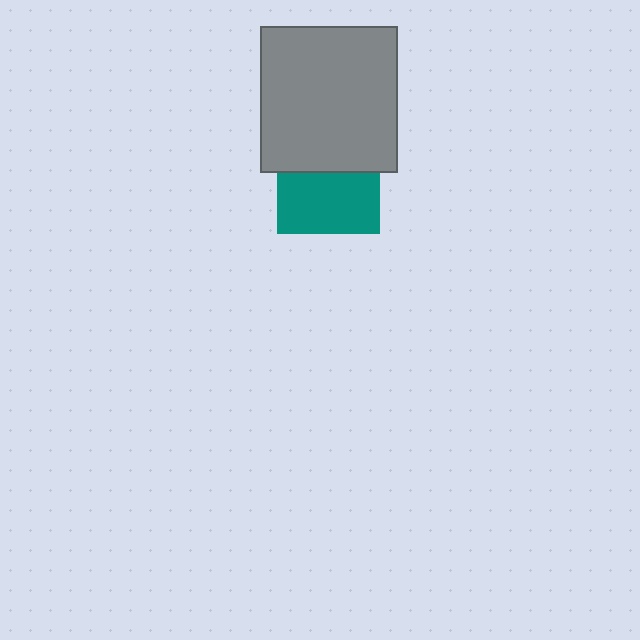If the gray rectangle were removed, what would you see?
You would see the complete teal square.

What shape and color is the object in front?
The object in front is a gray rectangle.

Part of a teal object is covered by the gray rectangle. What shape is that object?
It is a square.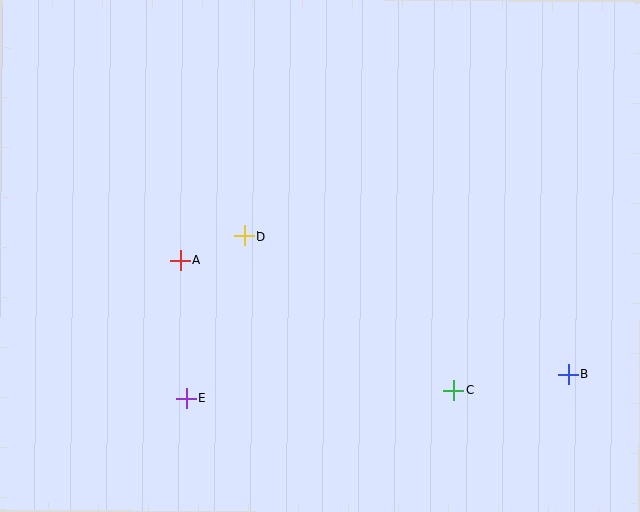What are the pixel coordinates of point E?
Point E is at (186, 398).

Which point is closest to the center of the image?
Point D at (244, 236) is closest to the center.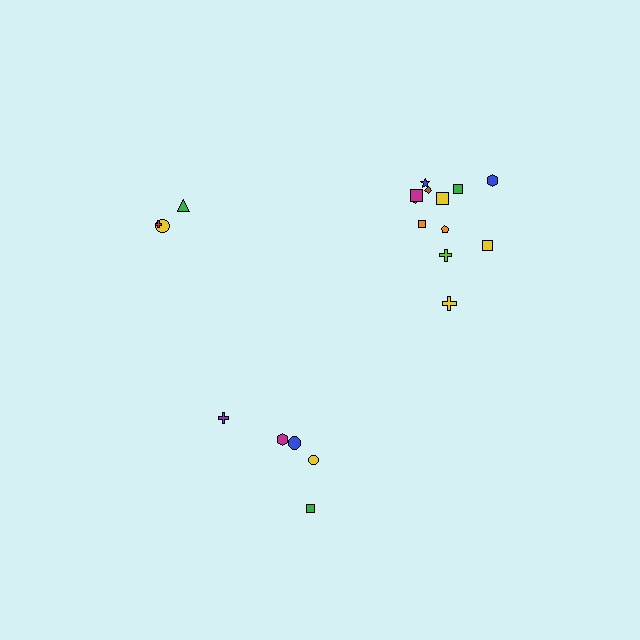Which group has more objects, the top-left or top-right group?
The top-right group.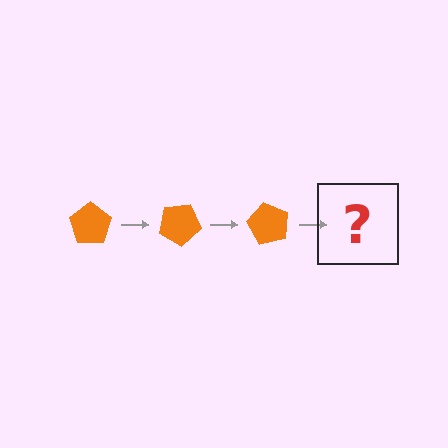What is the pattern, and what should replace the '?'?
The pattern is that the pentagon rotates 30 degrees each step. The '?' should be an orange pentagon rotated 90 degrees.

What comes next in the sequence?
The next element should be an orange pentagon rotated 90 degrees.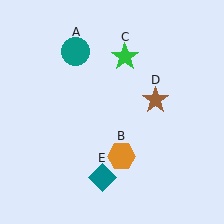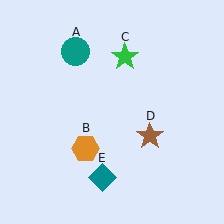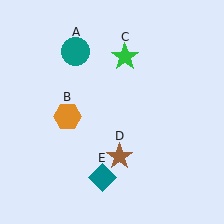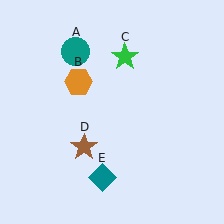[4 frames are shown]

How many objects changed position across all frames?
2 objects changed position: orange hexagon (object B), brown star (object D).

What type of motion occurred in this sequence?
The orange hexagon (object B), brown star (object D) rotated clockwise around the center of the scene.